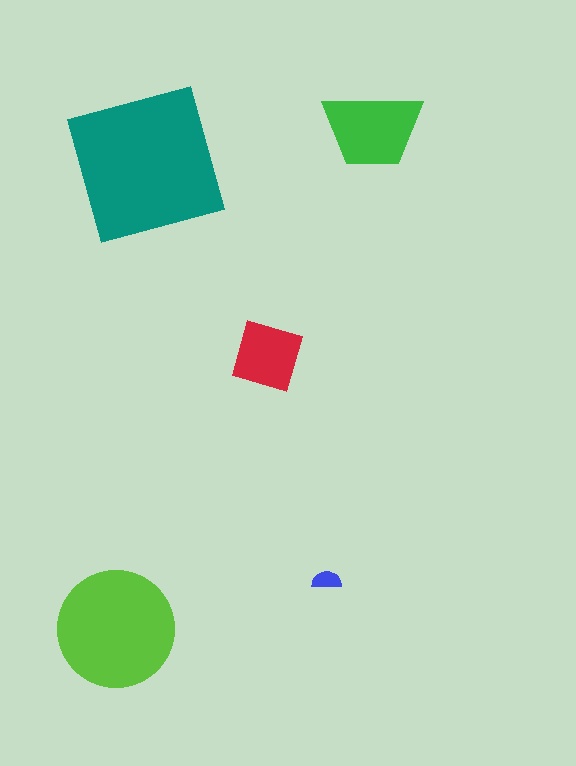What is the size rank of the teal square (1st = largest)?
1st.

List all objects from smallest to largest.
The blue semicircle, the red diamond, the green trapezoid, the lime circle, the teal square.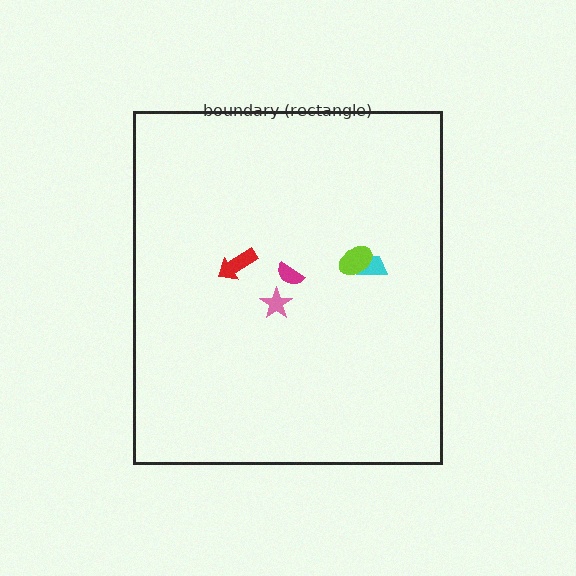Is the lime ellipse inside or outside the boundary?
Inside.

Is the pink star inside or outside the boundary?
Inside.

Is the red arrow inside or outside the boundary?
Inside.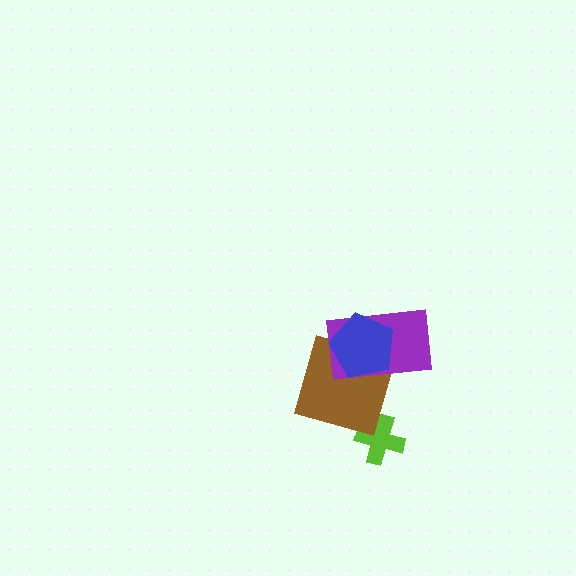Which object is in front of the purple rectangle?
The blue pentagon is in front of the purple rectangle.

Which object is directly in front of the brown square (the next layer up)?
The purple rectangle is directly in front of the brown square.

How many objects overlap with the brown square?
2 objects overlap with the brown square.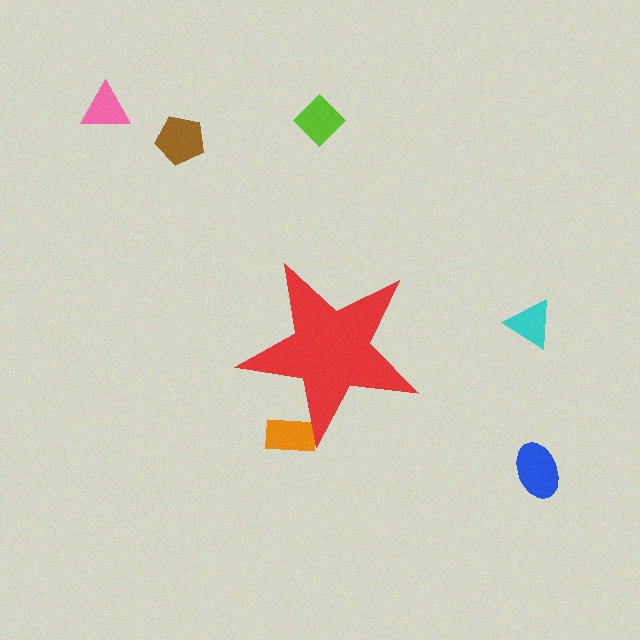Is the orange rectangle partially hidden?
Yes, the orange rectangle is partially hidden behind the red star.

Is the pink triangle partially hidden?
No, the pink triangle is fully visible.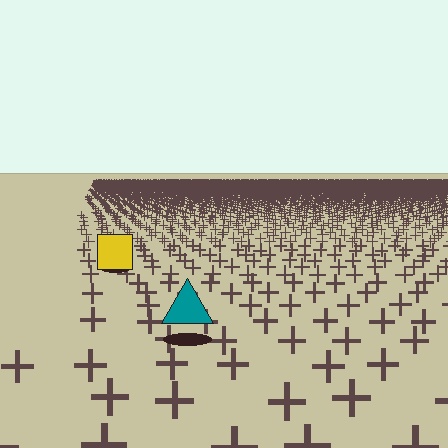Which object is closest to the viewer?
The teal triangle is closest. The texture marks near it are larger and more spread out.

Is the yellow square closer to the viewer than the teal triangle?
No. The teal triangle is closer — you can tell from the texture gradient: the ground texture is coarser near it.